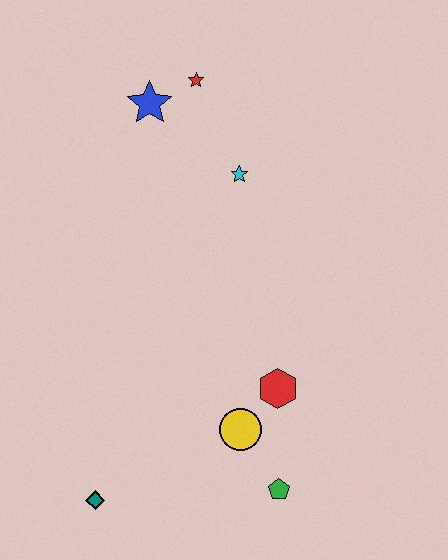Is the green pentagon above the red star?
No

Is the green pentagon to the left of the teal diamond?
No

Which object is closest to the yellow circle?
The red hexagon is closest to the yellow circle.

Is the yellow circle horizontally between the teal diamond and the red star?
No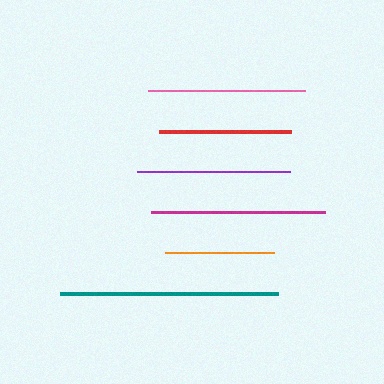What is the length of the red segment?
The red segment is approximately 132 pixels long.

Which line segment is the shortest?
The orange line is the shortest at approximately 110 pixels.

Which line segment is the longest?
The teal line is the longest at approximately 218 pixels.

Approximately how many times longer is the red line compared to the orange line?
The red line is approximately 1.2 times the length of the orange line.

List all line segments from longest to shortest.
From longest to shortest: teal, magenta, pink, purple, red, orange.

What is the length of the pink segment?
The pink segment is approximately 157 pixels long.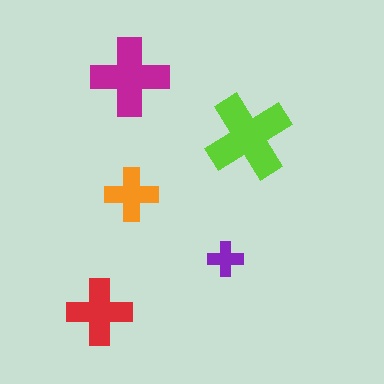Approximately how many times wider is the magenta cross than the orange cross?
About 1.5 times wider.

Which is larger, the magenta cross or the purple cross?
The magenta one.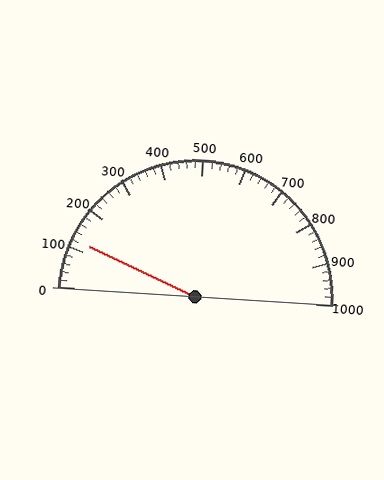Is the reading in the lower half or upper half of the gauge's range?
The reading is in the lower half of the range (0 to 1000).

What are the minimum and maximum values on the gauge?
The gauge ranges from 0 to 1000.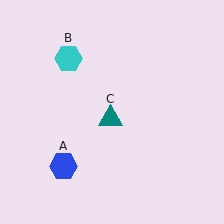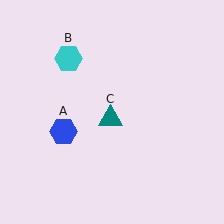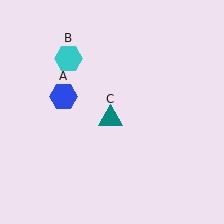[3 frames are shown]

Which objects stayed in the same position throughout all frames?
Cyan hexagon (object B) and teal triangle (object C) remained stationary.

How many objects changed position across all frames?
1 object changed position: blue hexagon (object A).